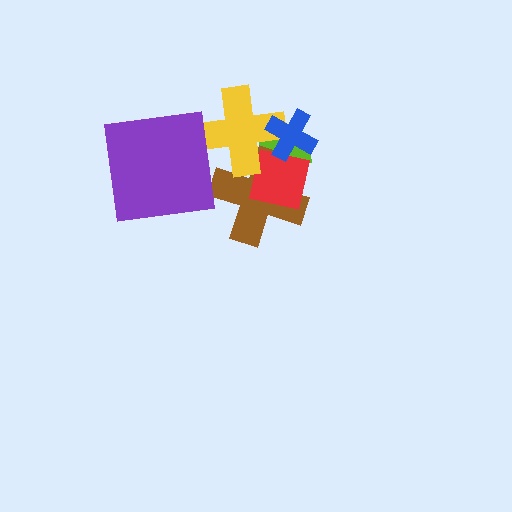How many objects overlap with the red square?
4 objects overlap with the red square.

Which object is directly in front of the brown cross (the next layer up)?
The red square is directly in front of the brown cross.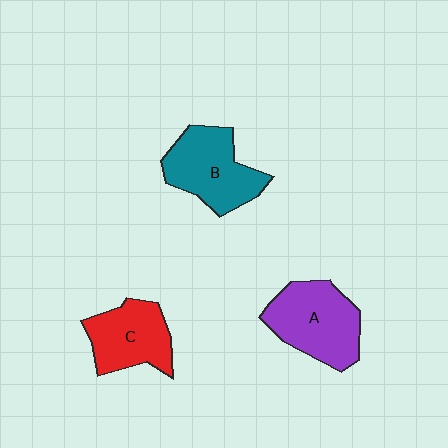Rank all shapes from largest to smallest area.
From largest to smallest: A (purple), B (teal), C (red).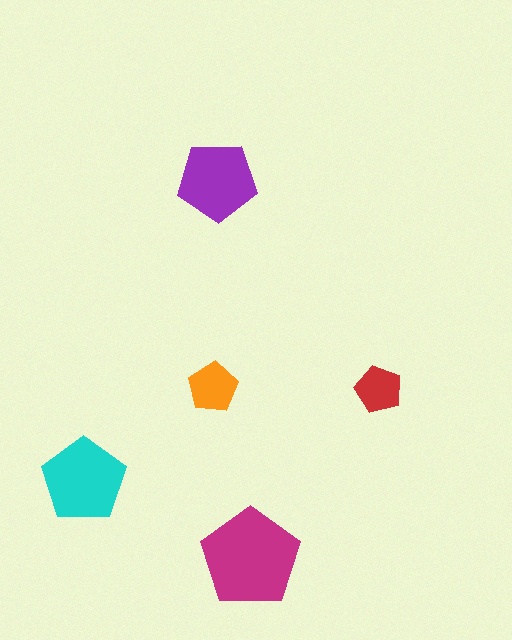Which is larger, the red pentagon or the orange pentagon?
The orange one.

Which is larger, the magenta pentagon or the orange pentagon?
The magenta one.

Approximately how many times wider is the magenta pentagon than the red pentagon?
About 2 times wider.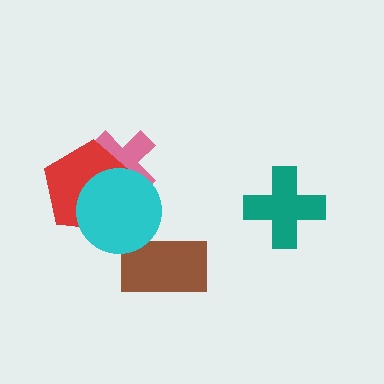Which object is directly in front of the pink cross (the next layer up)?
The red pentagon is directly in front of the pink cross.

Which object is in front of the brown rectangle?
The cyan circle is in front of the brown rectangle.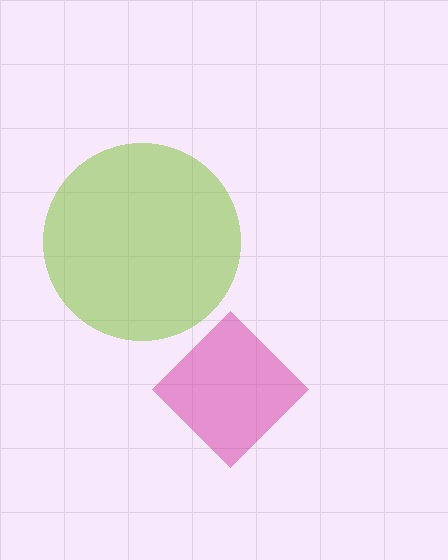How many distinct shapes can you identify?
There are 2 distinct shapes: a lime circle, a magenta diamond.